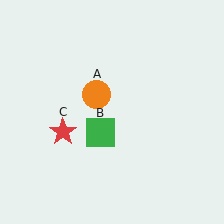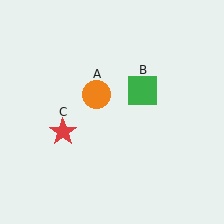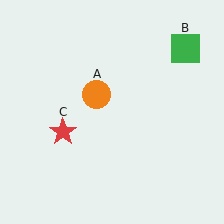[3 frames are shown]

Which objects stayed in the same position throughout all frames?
Orange circle (object A) and red star (object C) remained stationary.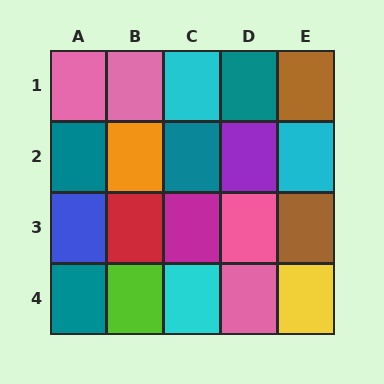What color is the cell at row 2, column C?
Teal.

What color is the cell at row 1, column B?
Pink.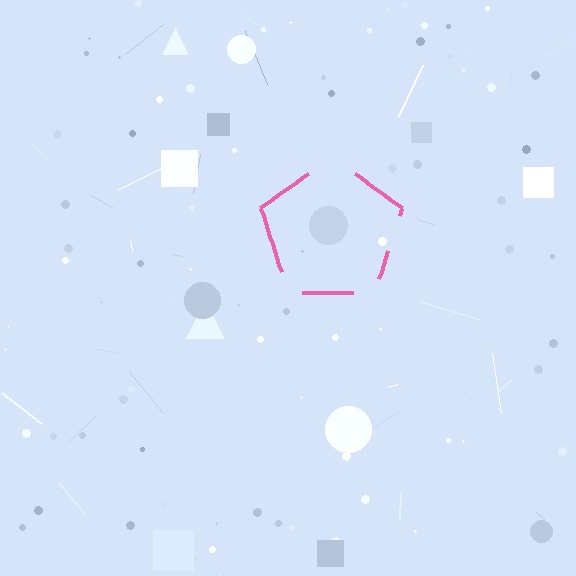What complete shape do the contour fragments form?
The contour fragments form a pentagon.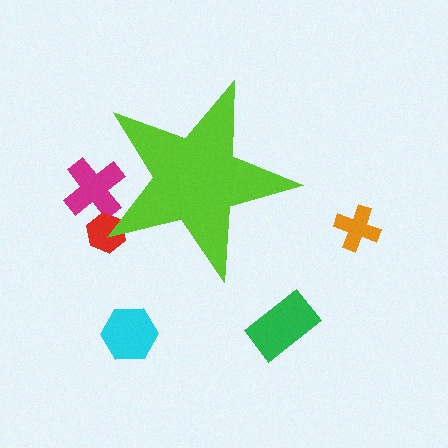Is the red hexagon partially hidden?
Yes, the red hexagon is partially hidden behind the lime star.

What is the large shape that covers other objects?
A lime star.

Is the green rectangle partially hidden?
No, the green rectangle is fully visible.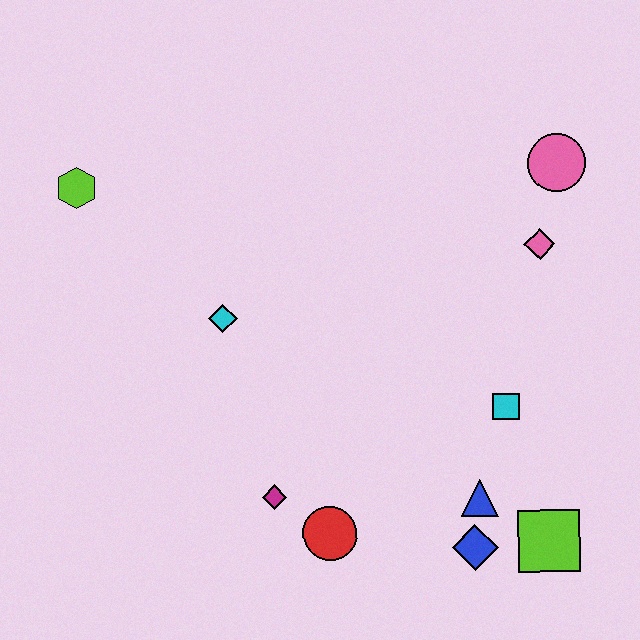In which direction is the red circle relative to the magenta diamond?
The red circle is to the right of the magenta diamond.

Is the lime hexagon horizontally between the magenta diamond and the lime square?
No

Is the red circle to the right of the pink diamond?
No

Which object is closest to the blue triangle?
The blue diamond is closest to the blue triangle.